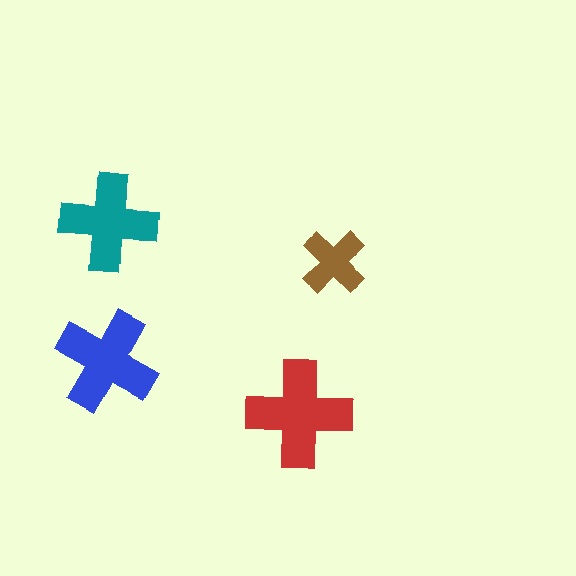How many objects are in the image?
There are 4 objects in the image.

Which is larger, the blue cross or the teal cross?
The blue one.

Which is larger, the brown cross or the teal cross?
The teal one.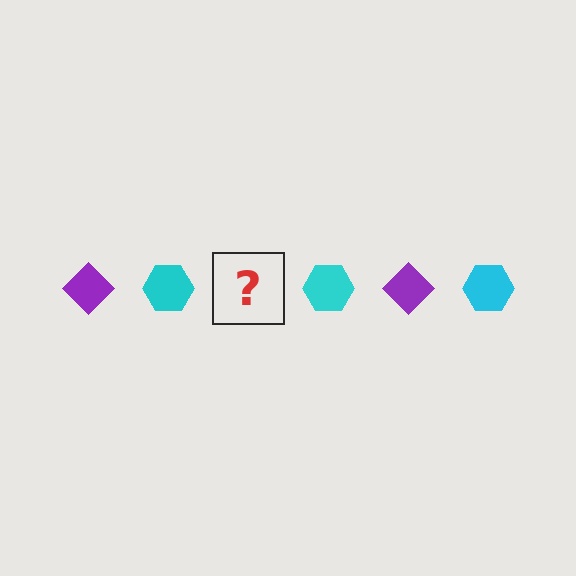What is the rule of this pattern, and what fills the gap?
The rule is that the pattern alternates between purple diamond and cyan hexagon. The gap should be filled with a purple diamond.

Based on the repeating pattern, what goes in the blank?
The blank should be a purple diamond.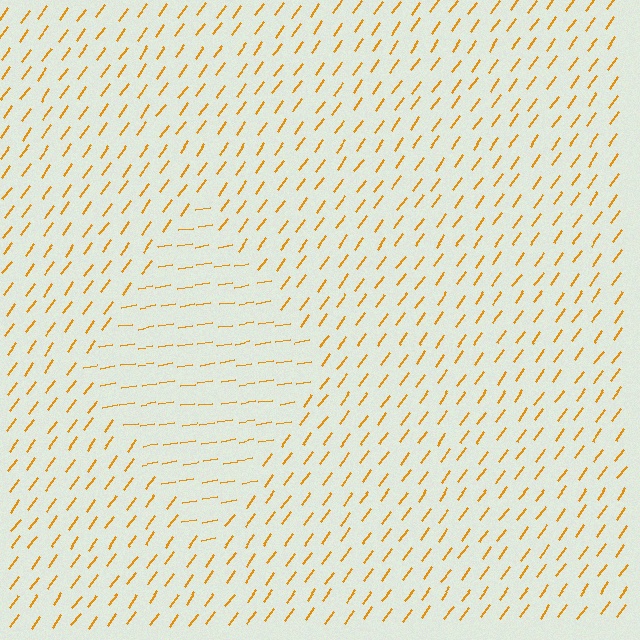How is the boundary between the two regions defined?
The boundary is defined purely by a change in line orientation (approximately 45 degrees difference). All lines are the same color and thickness.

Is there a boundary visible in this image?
Yes, there is a texture boundary formed by a change in line orientation.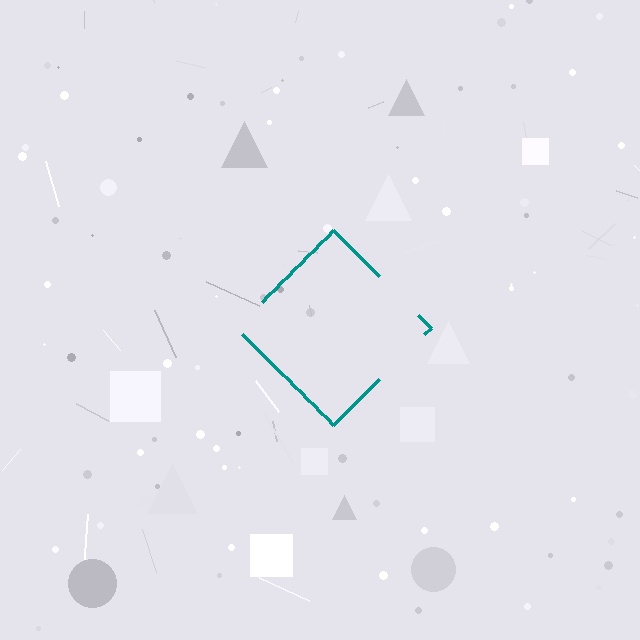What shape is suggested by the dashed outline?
The dashed outline suggests a diamond.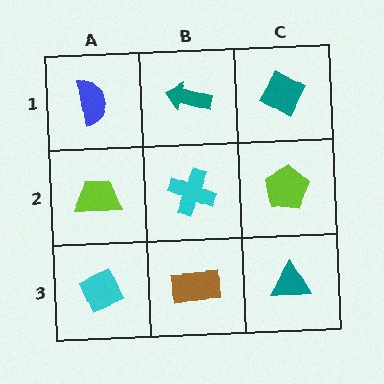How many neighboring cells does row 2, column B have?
4.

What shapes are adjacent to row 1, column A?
A lime trapezoid (row 2, column A), a teal arrow (row 1, column B).